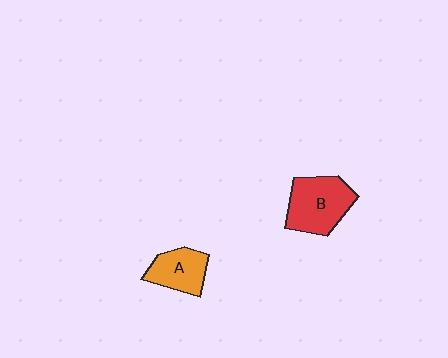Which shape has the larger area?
Shape B (red).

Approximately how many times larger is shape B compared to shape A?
Approximately 1.5 times.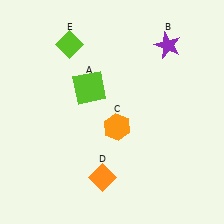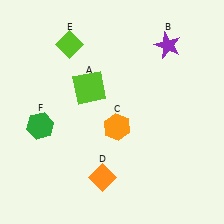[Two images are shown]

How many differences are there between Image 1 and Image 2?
There is 1 difference between the two images.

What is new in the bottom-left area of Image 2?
A green hexagon (F) was added in the bottom-left area of Image 2.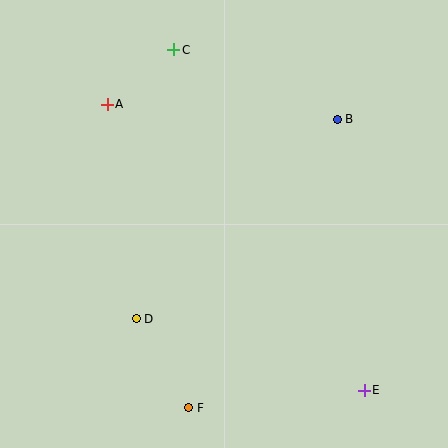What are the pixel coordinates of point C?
Point C is at (174, 50).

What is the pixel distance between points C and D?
The distance between C and D is 272 pixels.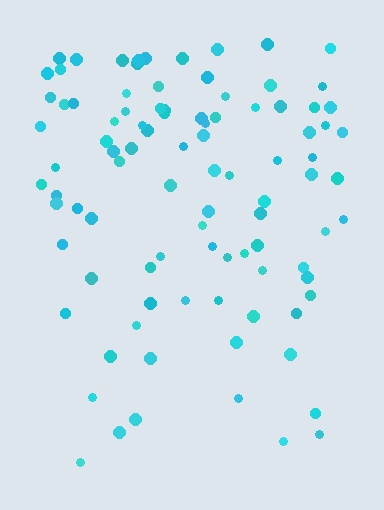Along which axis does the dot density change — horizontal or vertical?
Vertical.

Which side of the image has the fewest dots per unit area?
The bottom.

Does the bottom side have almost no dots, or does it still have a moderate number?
Still a moderate number, just noticeably fewer than the top.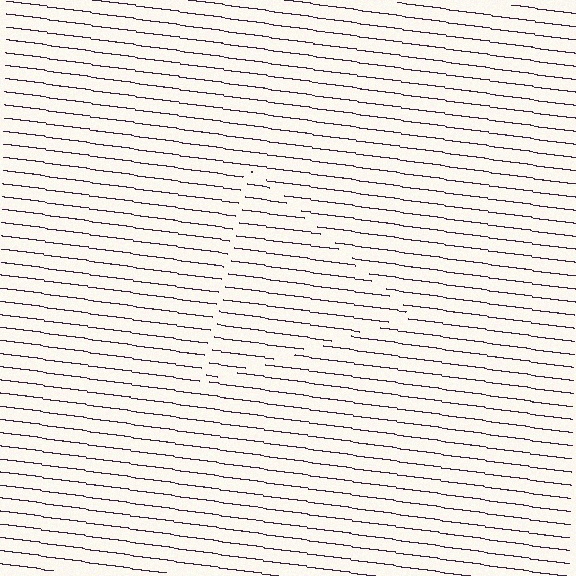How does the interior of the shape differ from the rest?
The interior of the shape contains the same grating, shifted by half a period — the contour is defined by the phase discontinuity where line-ends from the inner and outer gratings abut.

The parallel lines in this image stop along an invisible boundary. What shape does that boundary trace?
An illusory triangle. The interior of the shape contains the same grating, shifted by half a period — the contour is defined by the phase discontinuity where line-ends from the inner and outer gratings abut.